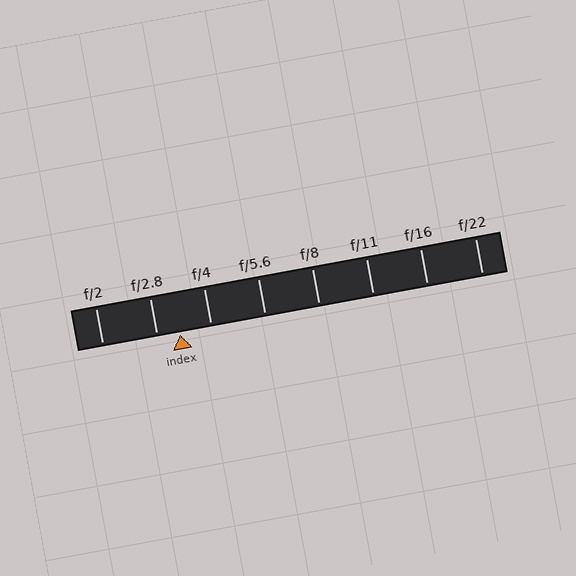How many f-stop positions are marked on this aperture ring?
There are 8 f-stop positions marked.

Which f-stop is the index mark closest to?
The index mark is closest to f/2.8.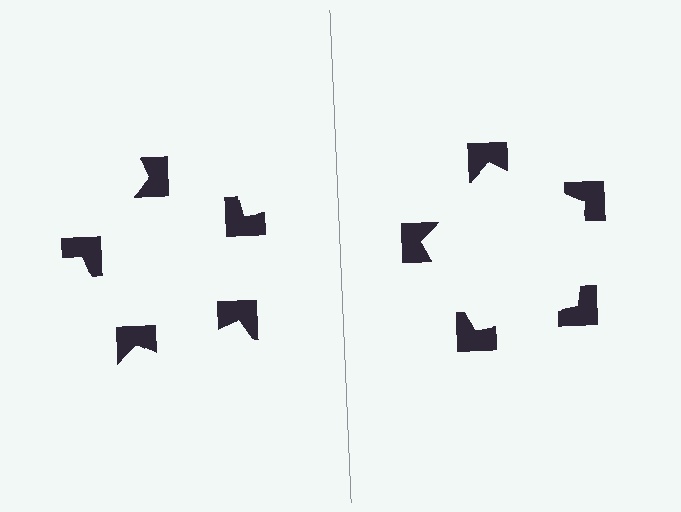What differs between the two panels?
The notched squares are positioned identically on both sides; only the wedge orientations differ. On the right they align to a pentagon; on the left they are misaligned.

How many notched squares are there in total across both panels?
10 — 5 on each side.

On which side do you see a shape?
An illusory pentagon appears on the right side. On the left side the wedge cuts are rotated, so no coherent shape forms.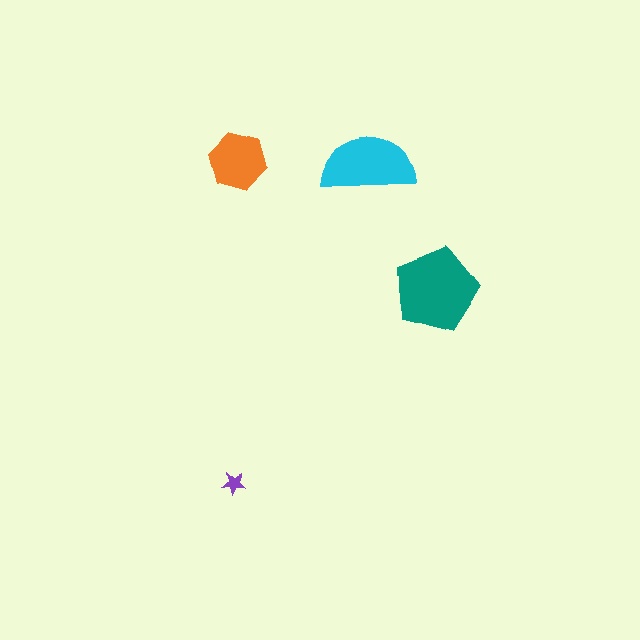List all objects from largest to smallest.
The teal pentagon, the cyan semicircle, the orange hexagon, the purple star.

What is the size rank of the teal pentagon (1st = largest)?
1st.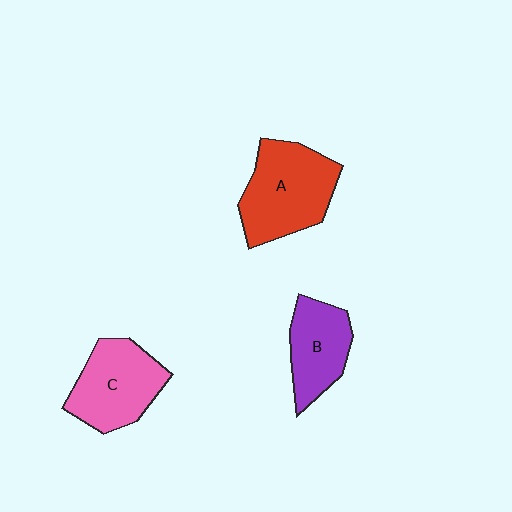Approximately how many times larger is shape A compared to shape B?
Approximately 1.4 times.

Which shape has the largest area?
Shape A (red).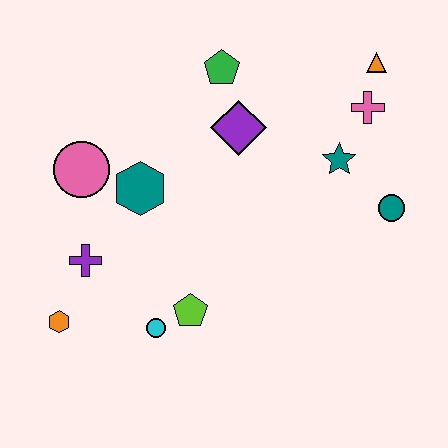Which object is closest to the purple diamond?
The green pentagon is closest to the purple diamond.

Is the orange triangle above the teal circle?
Yes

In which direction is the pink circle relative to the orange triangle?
The pink circle is to the left of the orange triangle.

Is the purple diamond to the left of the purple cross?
No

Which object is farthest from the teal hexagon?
The orange triangle is farthest from the teal hexagon.